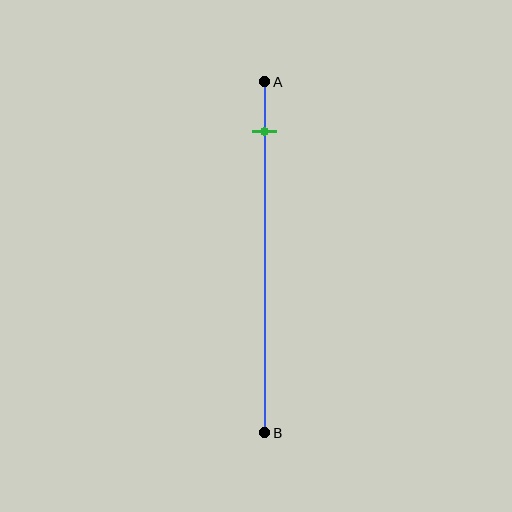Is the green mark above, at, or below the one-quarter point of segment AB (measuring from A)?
The green mark is above the one-quarter point of segment AB.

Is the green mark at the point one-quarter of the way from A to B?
No, the mark is at about 15% from A, not at the 25% one-quarter point.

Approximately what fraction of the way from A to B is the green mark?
The green mark is approximately 15% of the way from A to B.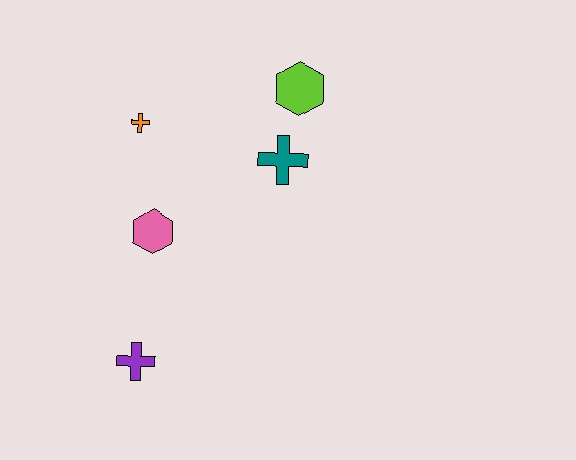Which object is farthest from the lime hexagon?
The purple cross is farthest from the lime hexagon.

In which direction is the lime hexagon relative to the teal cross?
The lime hexagon is above the teal cross.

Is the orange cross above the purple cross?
Yes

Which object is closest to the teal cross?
The lime hexagon is closest to the teal cross.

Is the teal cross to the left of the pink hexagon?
No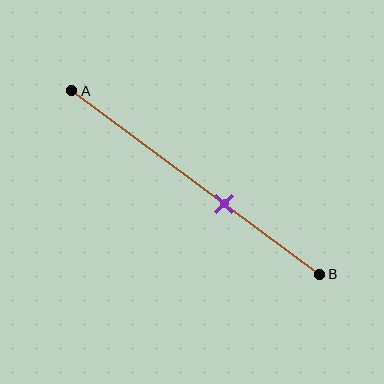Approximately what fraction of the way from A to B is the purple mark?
The purple mark is approximately 60% of the way from A to B.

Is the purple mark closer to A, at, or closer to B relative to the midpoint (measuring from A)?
The purple mark is closer to point B than the midpoint of segment AB.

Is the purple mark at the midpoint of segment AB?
No, the mark is at about 60% from A, not at the 50% midpoint.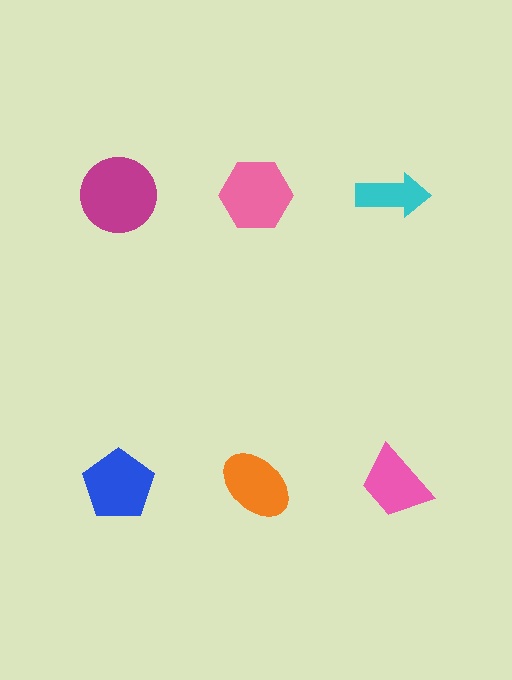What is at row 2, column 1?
A blue pentagon.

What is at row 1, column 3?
A cyan arrow.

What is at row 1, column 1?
A magenta circle.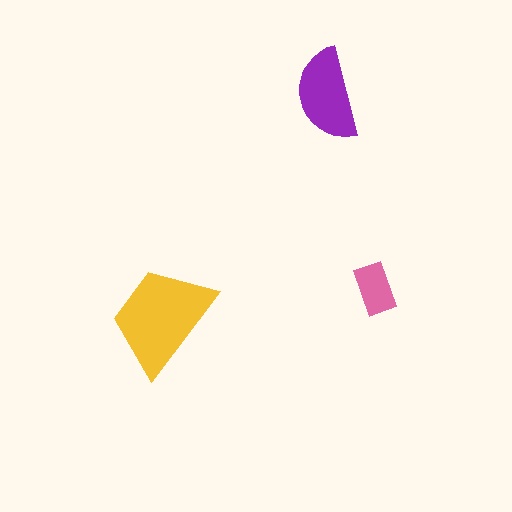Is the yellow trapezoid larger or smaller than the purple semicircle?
Larger.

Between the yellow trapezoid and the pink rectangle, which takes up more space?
The yellow trapezoid.